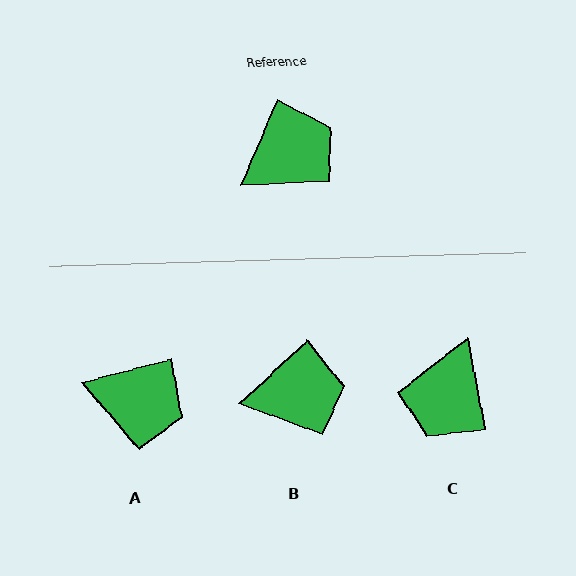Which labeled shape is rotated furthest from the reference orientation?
C, about 146 degrees away.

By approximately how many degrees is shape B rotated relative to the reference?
Approximately 24 degrees clockwise.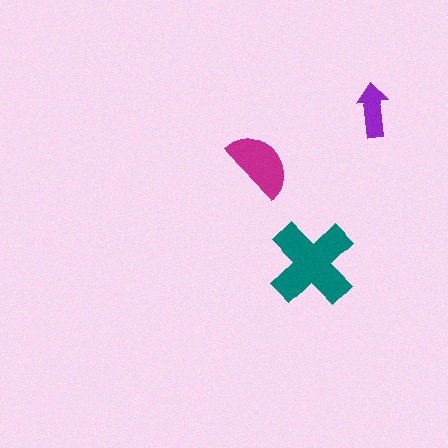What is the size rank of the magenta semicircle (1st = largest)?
2nd.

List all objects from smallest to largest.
The purple arrow, the magenta semicircle, the teal cross.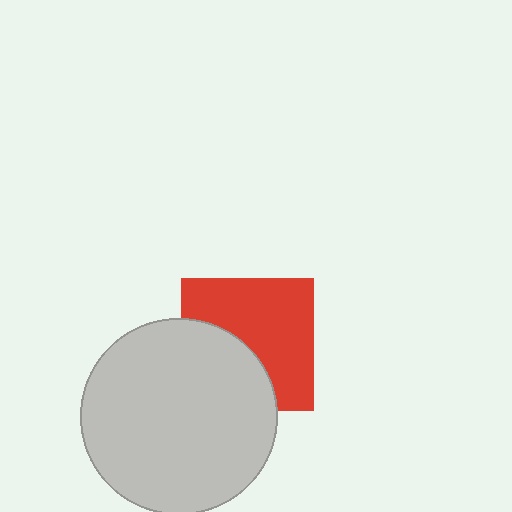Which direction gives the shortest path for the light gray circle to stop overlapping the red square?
Moving toward the lower-left gives the shortest separation.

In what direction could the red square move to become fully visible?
The red square could move toward the upper-right. That would shift it out from behind the light gray circle entirely.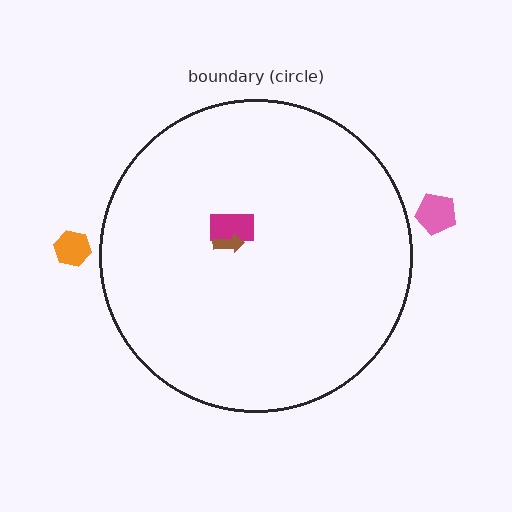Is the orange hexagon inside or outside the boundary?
Outside.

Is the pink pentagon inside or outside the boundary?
Outside.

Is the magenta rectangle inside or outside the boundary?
Inside.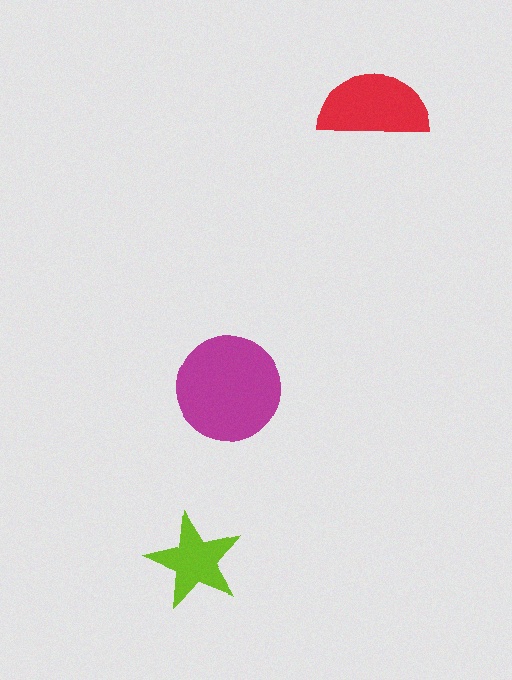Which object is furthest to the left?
The lime star is leftmost.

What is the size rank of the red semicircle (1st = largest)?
2nd.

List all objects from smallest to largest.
The lime star, the red semicircle, the magenta circle.